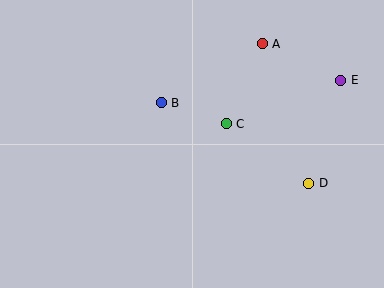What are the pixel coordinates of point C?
Point C is at (226, 124).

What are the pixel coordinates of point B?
Point B is at (161, 103).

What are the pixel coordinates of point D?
Point D is at (309, 183).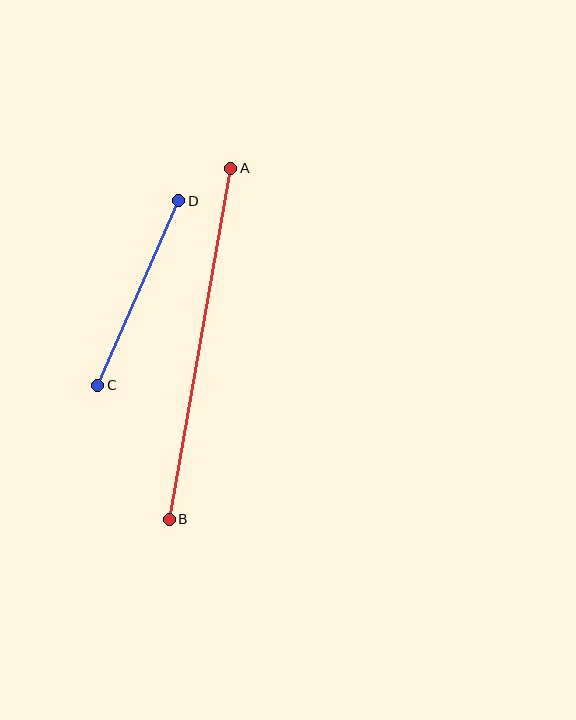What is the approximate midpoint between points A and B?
The midpoint is at approximately (200, 344) pixels.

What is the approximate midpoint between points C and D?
The midpoint is at approximately (138, 293) pixels.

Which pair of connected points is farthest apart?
Points A and B are farthest apart.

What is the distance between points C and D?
The distance is approximately 202 pixels.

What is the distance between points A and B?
The distance is approximately 356 pixels.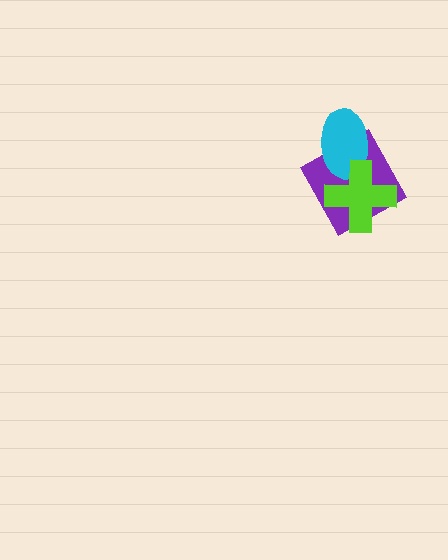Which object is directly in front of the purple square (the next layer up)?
The cyan ellipse is directly in front of the purple square.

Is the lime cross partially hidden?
No, no other shape covers it.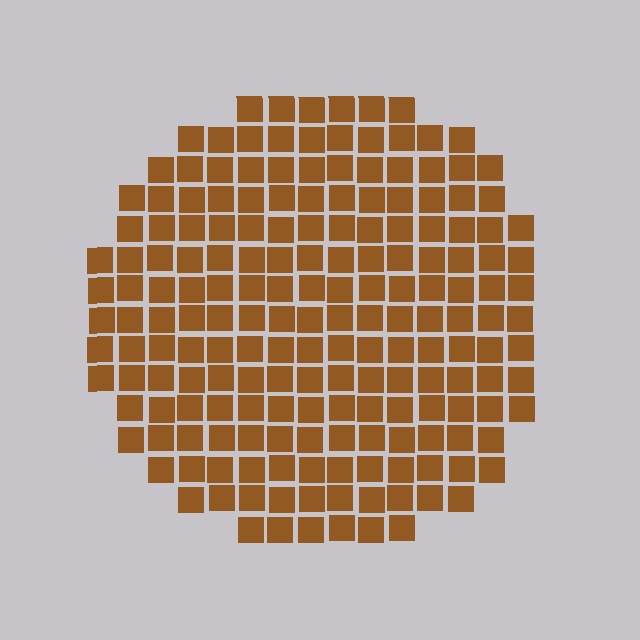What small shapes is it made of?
It is made of small squares.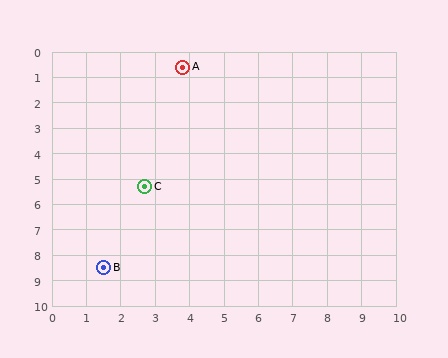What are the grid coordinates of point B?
Point B is at approximately (1.5, 8.5).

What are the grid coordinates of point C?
Point C is at approximately (2.7, 5.3).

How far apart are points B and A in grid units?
Points B and A are about 8.2 grid units apart.